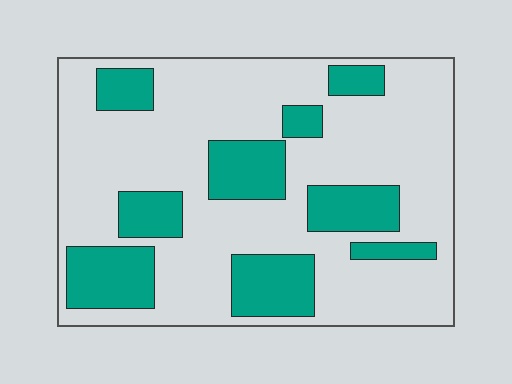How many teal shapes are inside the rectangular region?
9.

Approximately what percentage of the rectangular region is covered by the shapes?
Approximately 30%.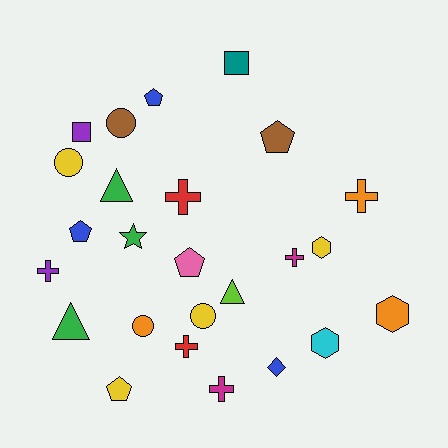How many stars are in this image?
There is 1 star.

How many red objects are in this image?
There are 2 red objects.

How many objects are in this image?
There are 25 objects.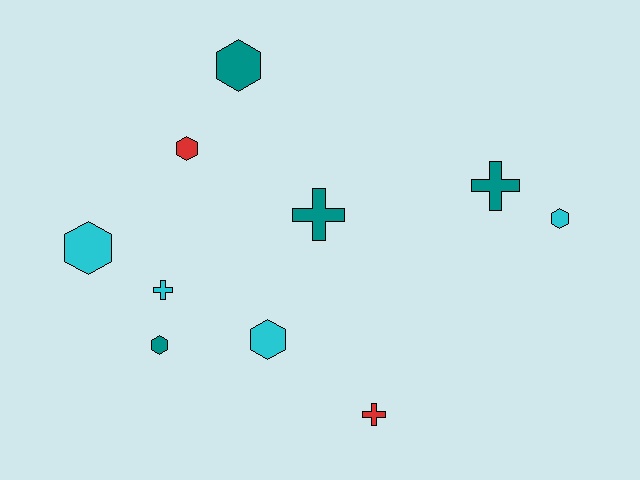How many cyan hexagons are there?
There are 3 cyan hexagons.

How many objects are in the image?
There are 10 objects.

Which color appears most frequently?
Teal, with 4 objects.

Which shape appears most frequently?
Hexagon, with 6 objects.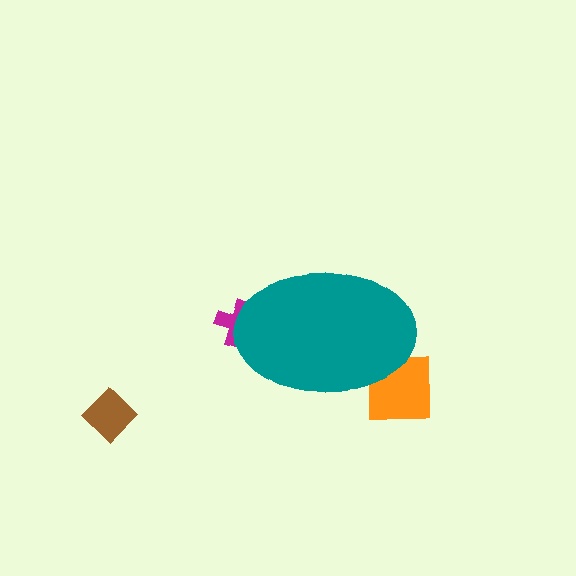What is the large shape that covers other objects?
A teal ellipse.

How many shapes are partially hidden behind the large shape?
2 shapes are partially hidden.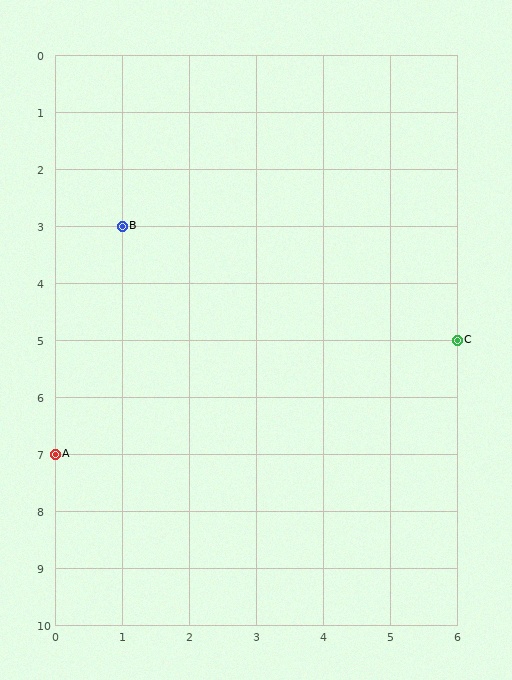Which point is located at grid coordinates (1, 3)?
Point B is at (1, 3).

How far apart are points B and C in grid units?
Points B and C are 5 columns and 2 rows apart (about 5.4 grid units diagonally).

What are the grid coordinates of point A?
Point A is at grid coordinates (0, 7).